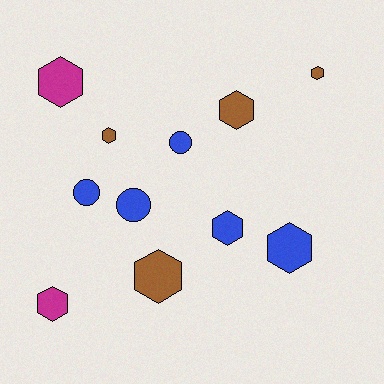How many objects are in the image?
There are 11 objects.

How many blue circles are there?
There are 3 blue circles.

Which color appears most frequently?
Blue, with 5 objects.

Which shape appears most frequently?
Hexagon, with 8 objects.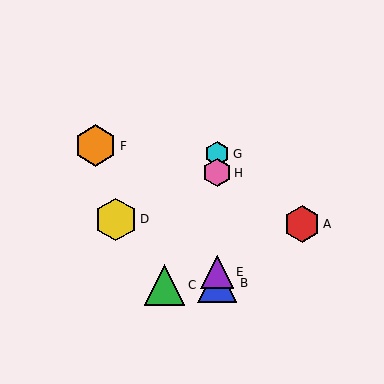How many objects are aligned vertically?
4 objects (B, E, G, H) are aligned vertically.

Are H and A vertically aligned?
No, H is at x≈217 and A is at x≈302.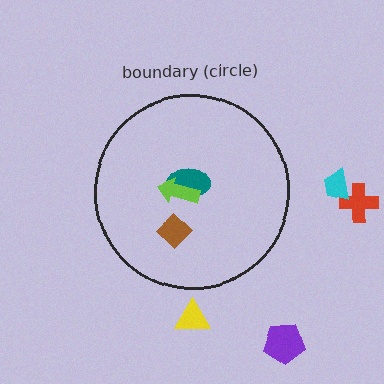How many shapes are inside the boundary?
3 inside, 4 outside.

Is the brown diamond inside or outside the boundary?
Inside.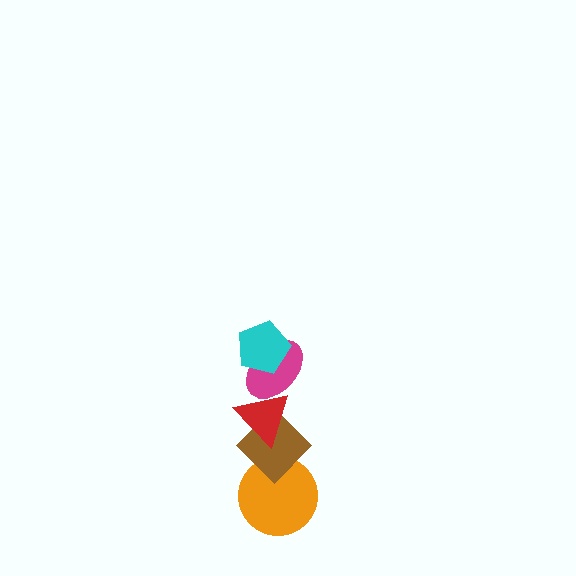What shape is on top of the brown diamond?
The red triangle is on top of the brown diamond.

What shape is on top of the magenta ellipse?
The cyan pentagon is on top of the magenta ellipse.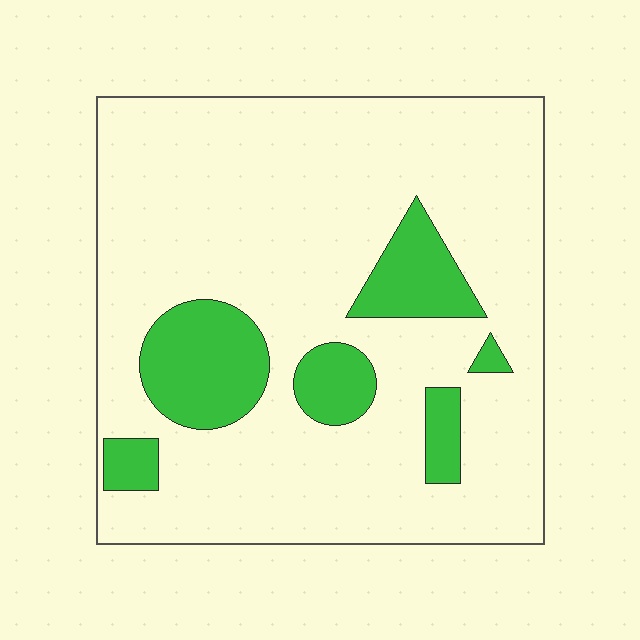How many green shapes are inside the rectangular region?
6.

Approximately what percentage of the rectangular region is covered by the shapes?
Approximately 20%.